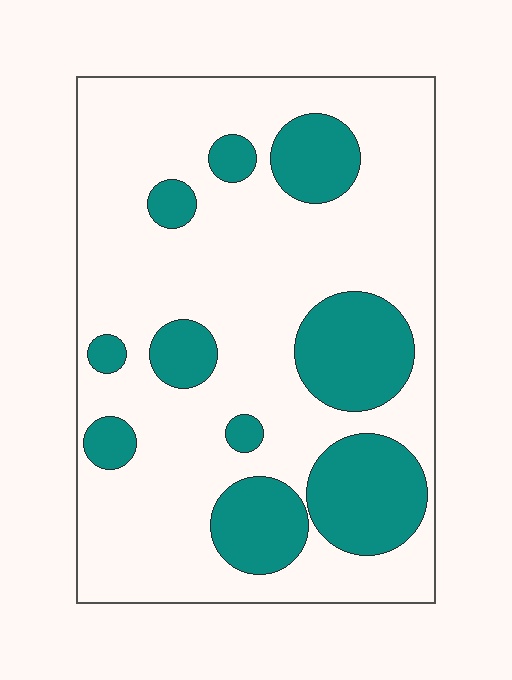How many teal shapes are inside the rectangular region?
10.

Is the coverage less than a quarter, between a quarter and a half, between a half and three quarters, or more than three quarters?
Between a quarter and a half.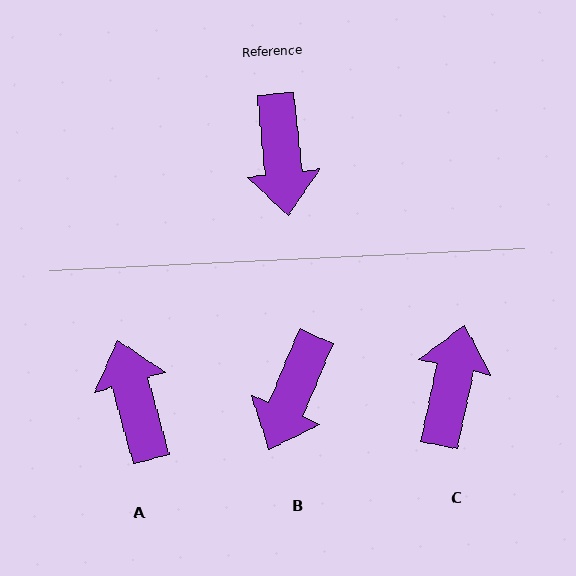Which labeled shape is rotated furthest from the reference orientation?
A, about 170 degrees away.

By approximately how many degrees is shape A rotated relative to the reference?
Approximately 170 degrees clockwise.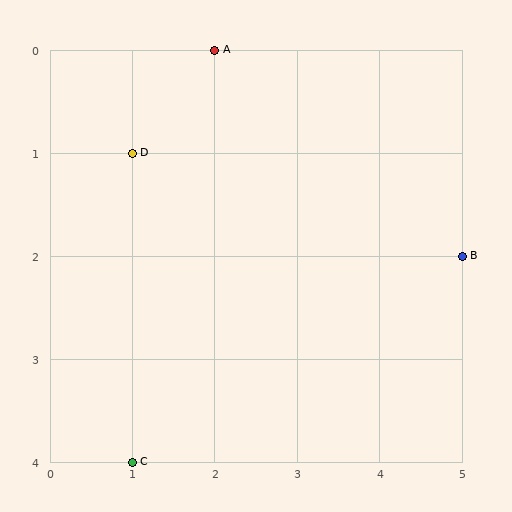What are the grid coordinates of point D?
Point D is at grid coordinates (1, 1).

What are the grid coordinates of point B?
Point B is at grid coordinates (5, 2).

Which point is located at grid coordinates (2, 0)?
Point A is at (2, 0).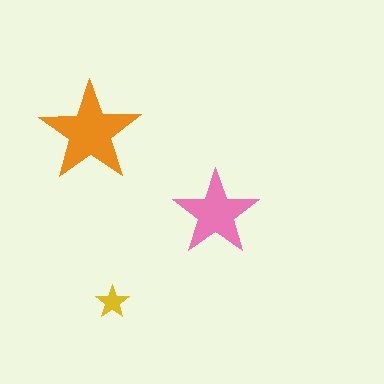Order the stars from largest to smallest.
the orange one, the pink one, the yellow one.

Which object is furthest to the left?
The orange star is leftmost.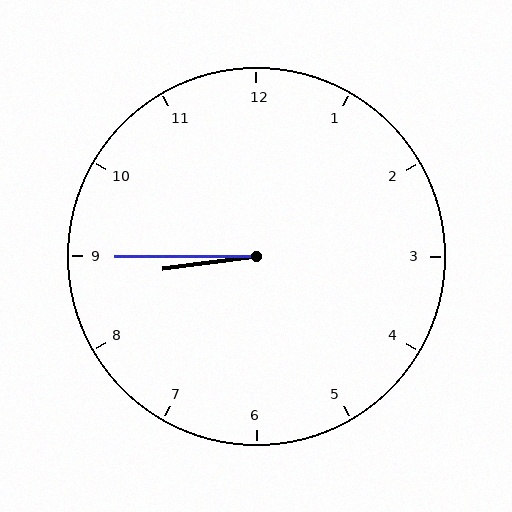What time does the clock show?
8:45.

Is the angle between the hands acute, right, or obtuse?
It is acute.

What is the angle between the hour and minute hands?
Approximately 8 degrees.